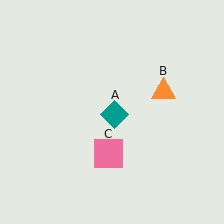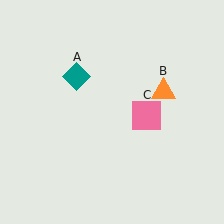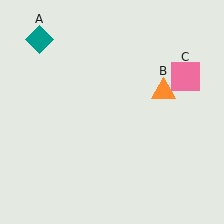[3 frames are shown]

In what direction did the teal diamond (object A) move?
The teal diamond (object A) moved up and to the left.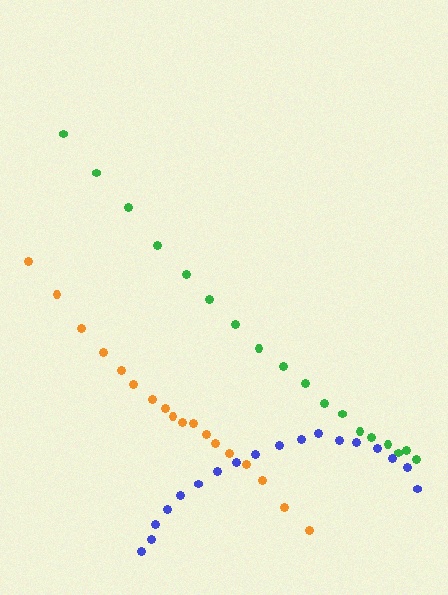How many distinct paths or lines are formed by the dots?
There are 3 distinct paths.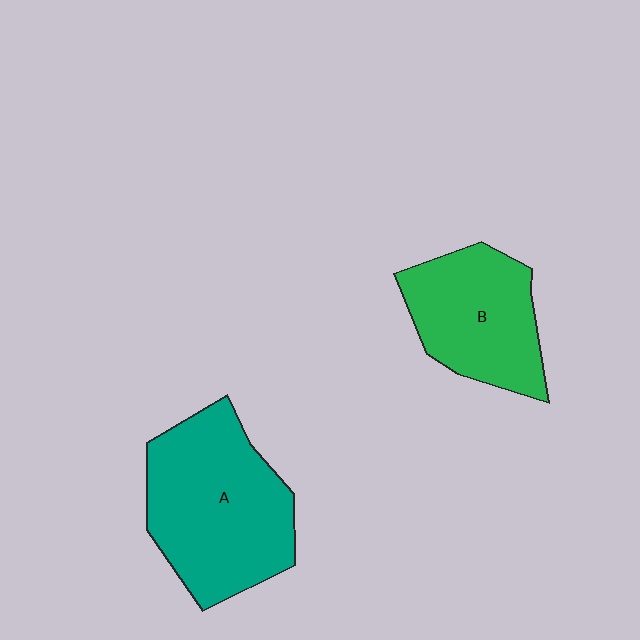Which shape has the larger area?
Shape A (teal).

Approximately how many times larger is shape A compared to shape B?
Approximately 1.4 times.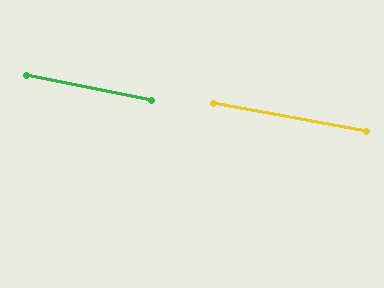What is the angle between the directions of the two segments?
Approximately 1 degree.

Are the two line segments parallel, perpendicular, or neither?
Parallel — their directions differ by only 1.0°.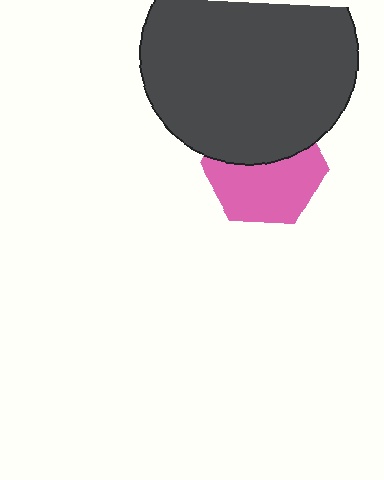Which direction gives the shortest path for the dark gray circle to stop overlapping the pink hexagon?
Moving up gives the shortest separation.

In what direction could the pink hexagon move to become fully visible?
The pink hexagon could move down. That would shift it out from behind the dark gray circle entirely.